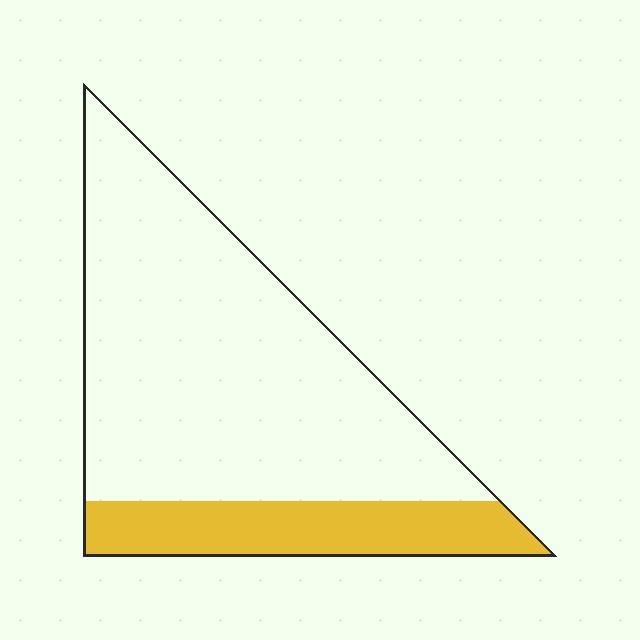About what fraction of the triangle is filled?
About one fifth (1/5).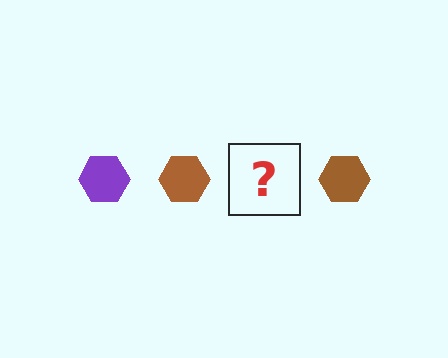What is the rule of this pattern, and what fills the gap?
The rule is that the pattern cycles through purple, brown hexagons. The gap should be filled with a purple hexagon.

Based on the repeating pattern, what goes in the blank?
The blank should be a purple hexagon.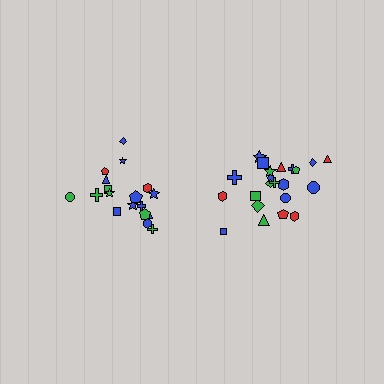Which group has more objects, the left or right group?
The right group.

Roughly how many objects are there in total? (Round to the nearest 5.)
Roughly 40 objects in total.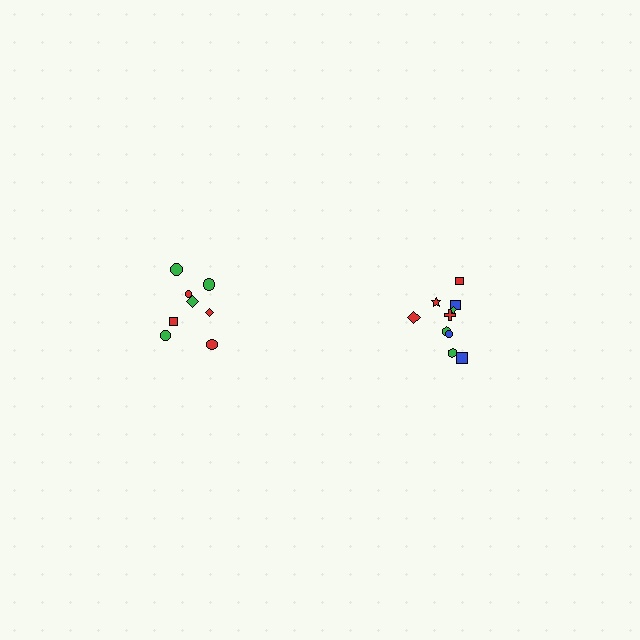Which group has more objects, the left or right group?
The right group.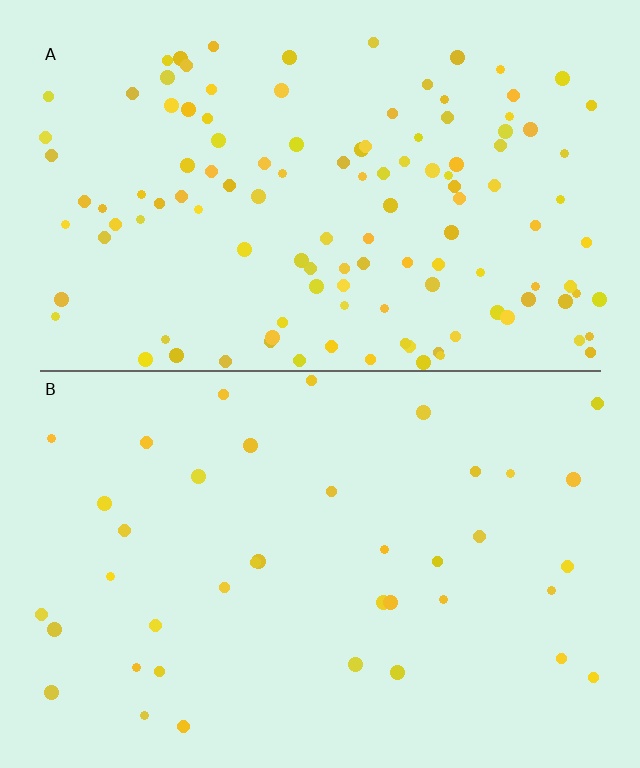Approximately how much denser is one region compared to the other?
Approximately 3.1× — region A over region B.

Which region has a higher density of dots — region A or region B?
A (the top).